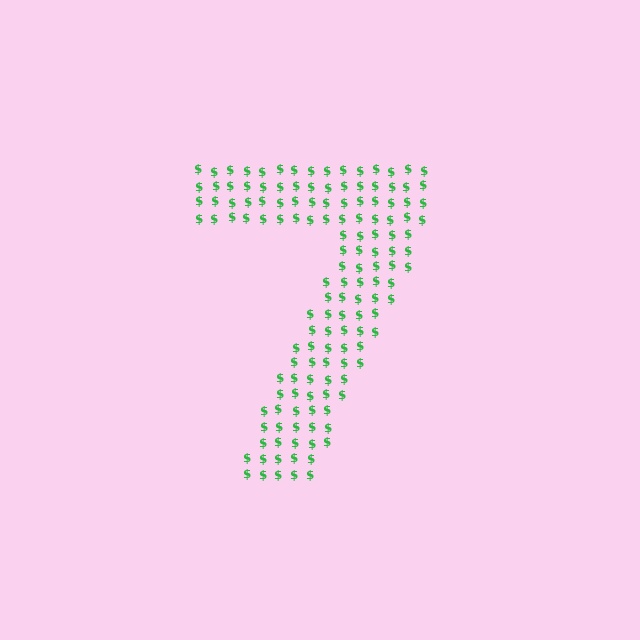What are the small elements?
The small elements are dollar signs.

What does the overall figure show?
The overall figure shows the digit 7.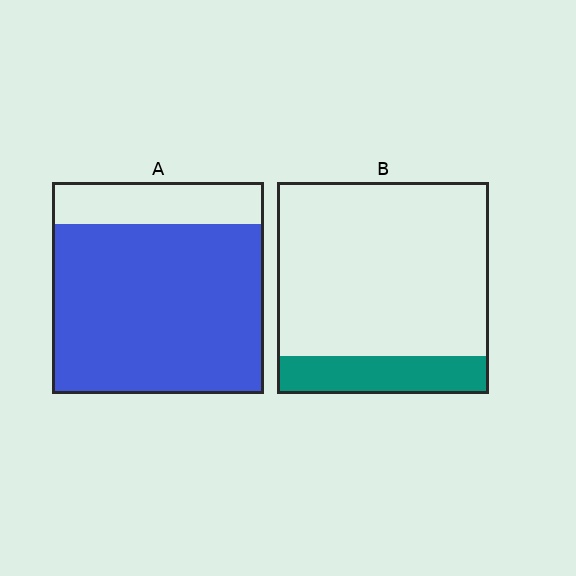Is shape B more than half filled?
No.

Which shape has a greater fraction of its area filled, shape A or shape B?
Shape A.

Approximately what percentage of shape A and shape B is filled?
A is approximately 80% and B is approximately 20%.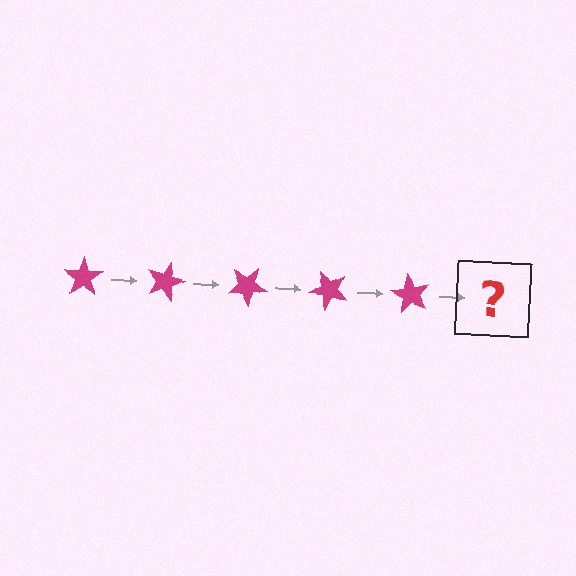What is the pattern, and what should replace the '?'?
The pattern is that the star rotates 15 degrees each step. The '?' should be a magenta star rotated 75 degrees.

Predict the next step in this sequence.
The next step is a magenta star rotated 75 degrees.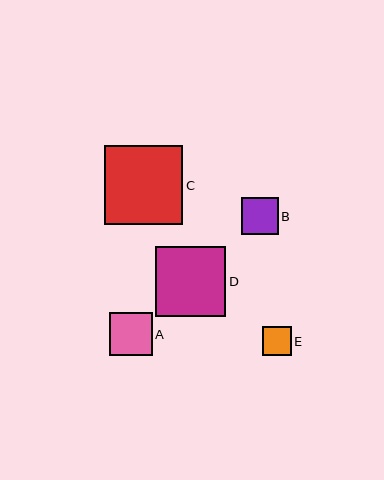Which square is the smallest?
Square E is the smallest with a size of approximately 28 pixels.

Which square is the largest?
Square C is the largest with a size of approximately 78 pixels.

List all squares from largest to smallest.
From largest to smallest: C, D, A, B, E.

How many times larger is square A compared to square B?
Square A is approximately 1.2 times the size of square B.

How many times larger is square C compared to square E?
Square C is approximately 2.7 times the size of square E.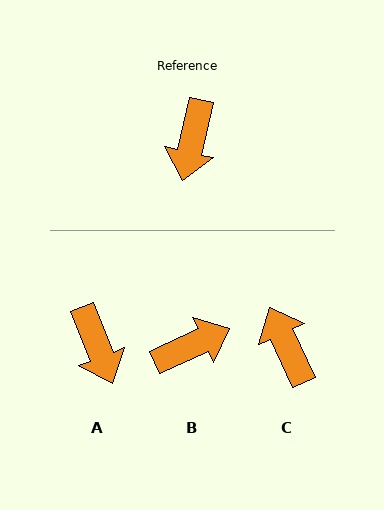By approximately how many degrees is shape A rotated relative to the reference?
Approximately 35 degrees counter-clockwise.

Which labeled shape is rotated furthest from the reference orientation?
C, about 142 degrees away.